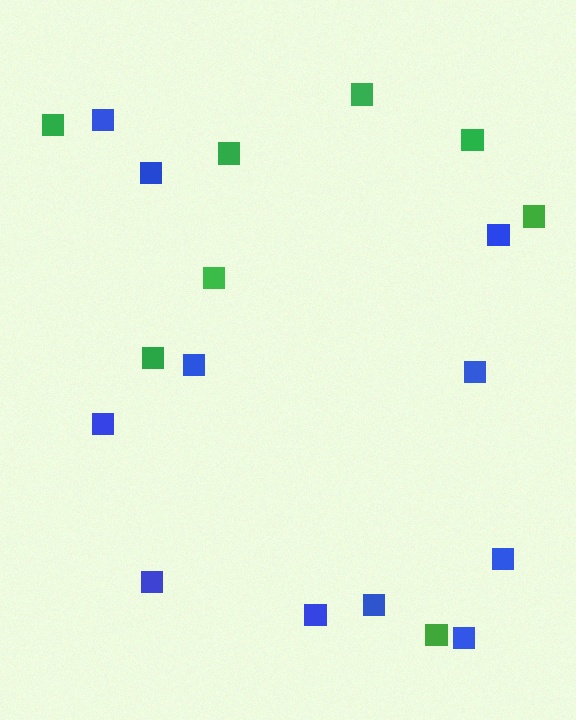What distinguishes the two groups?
There are 2 groups: one group of blue squares (11) and one group of green squares (8).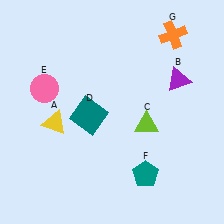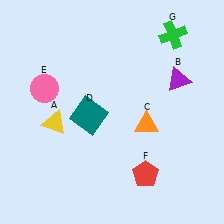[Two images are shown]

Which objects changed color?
C changed from lime to orange. F changed from teal to red. G changed from orange to green.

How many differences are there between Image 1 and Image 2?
There are 3 differences between the two images.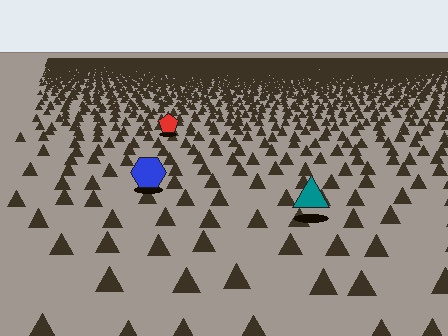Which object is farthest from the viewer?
The red pentagon is farthest from the viewer. It appears smaller and the ground texture around it is denser.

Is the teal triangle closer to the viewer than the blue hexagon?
Yes. The teal triangle is closer — you can tell from the texture gradient: the ground texture is coarser near it.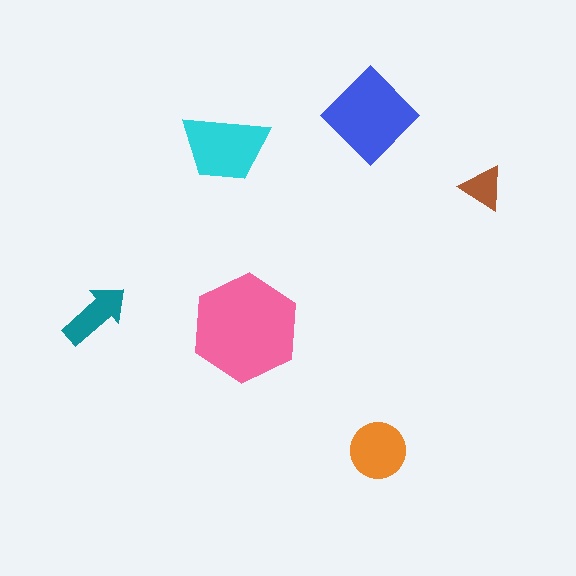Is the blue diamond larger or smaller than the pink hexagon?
Smaller.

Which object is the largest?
The pink hexagon.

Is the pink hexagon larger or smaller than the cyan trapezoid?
Larger.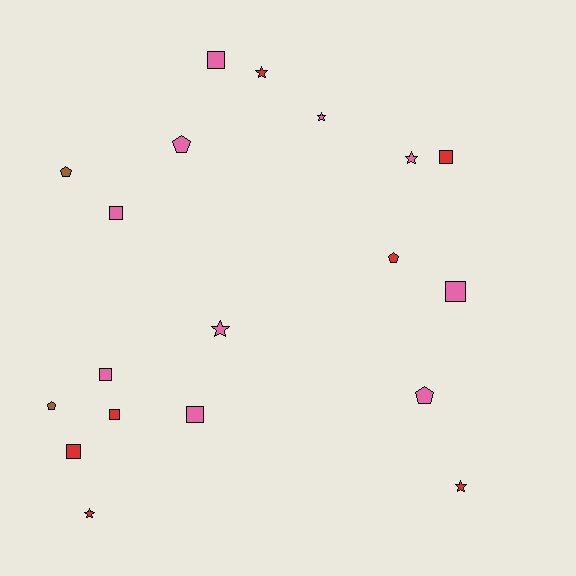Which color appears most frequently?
Pink, with 10 objects.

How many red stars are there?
There are 3 red stars.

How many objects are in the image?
There are 19 objects.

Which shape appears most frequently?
Square, with 8 objects.